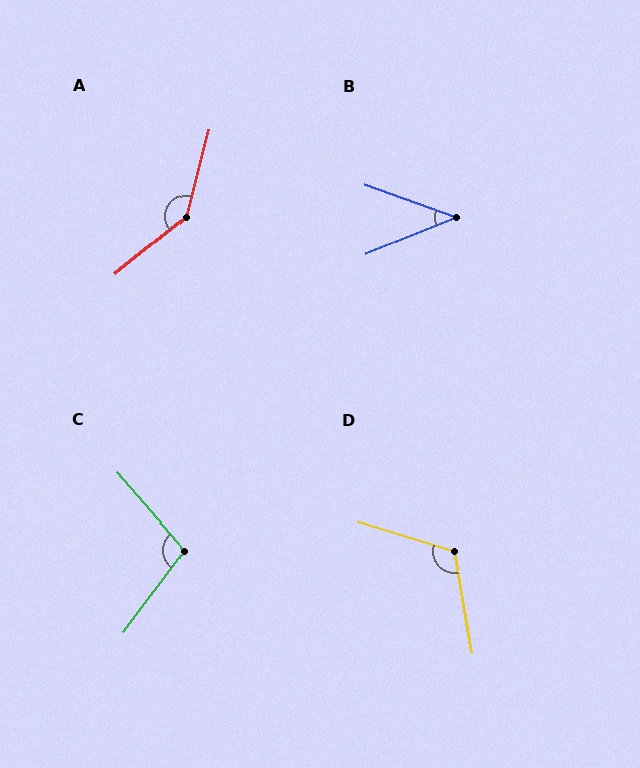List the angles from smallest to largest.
B (42°), C (102°), D (117°), A (144°).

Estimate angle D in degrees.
Approximately 117 degrees.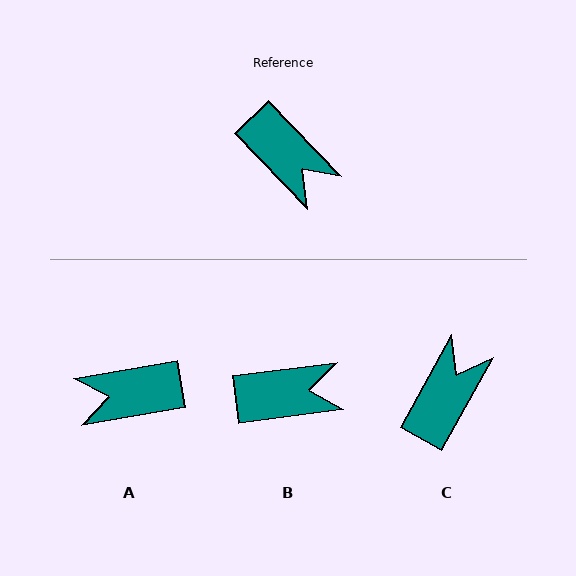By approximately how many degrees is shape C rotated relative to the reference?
Approximately 107 degrees counter-clockwise.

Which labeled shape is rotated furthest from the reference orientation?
A, about 124 degrees away.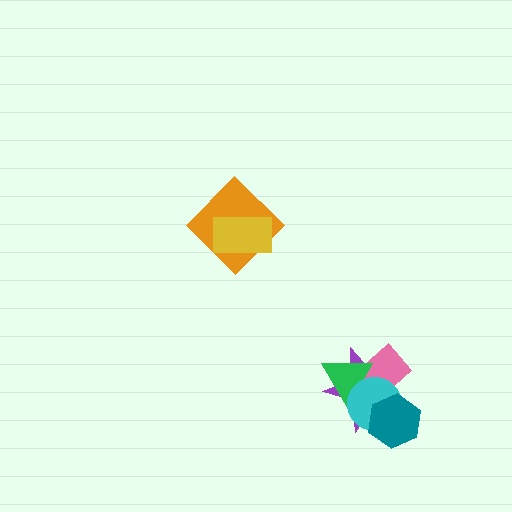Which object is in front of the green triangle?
The cyan circle is in front of the green triangle.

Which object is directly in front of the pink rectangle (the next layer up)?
The green triangle is directly in front of the pink rectangle.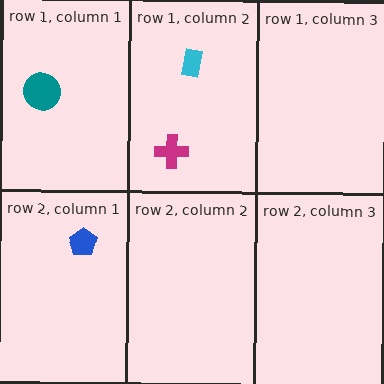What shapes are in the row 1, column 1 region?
The teal circle.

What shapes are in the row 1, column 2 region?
The cyan rectangle, the magenta cross.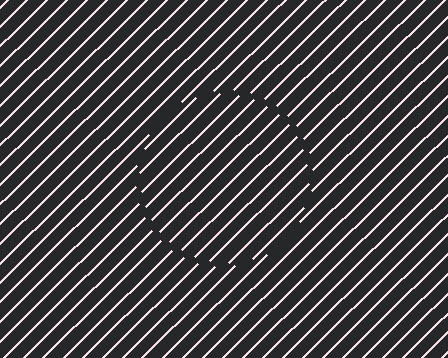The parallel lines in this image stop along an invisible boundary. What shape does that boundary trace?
An illusory circle. The interior of the shape contains the same grating, shifted by half a period — the contour is defined by the phase discontinuity where line-ends from the inner and outer gratings abut.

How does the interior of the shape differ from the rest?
The interior of the shape contains the same grating, shifted by half a period — the contour is defined by the phase discontinuity where line-ends from the inner and outer gratings abut.